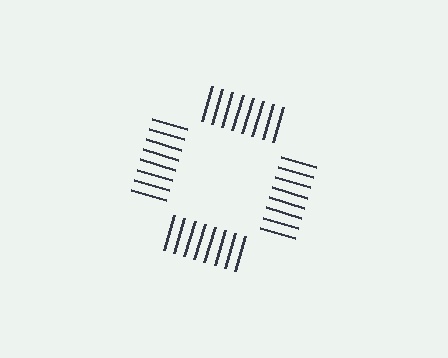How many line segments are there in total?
32 — 8 along each of the 4 edges.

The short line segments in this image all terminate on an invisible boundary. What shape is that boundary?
An illusory square — the line segments terminate on its edges but no continuous stroke is drawn.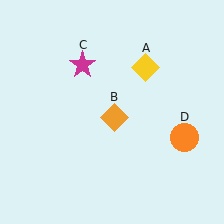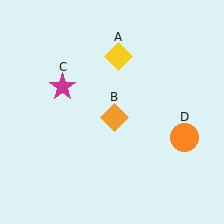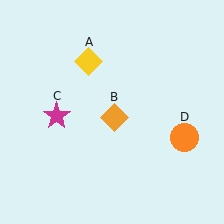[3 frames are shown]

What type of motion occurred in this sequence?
The yellow diamond (object A), magenta star (object C) rotated counterclockwise around the center of the scene.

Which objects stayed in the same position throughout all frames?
Orange diamond (object B) and orange circle (object D) remained stationary.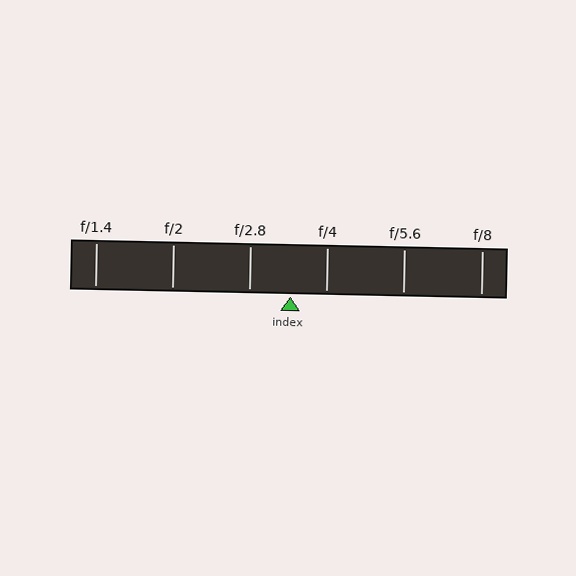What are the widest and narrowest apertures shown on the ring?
The widest aperture shown is f/1.4 and the narrowest is f/8.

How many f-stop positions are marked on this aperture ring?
There are 6 f-stop positions marked.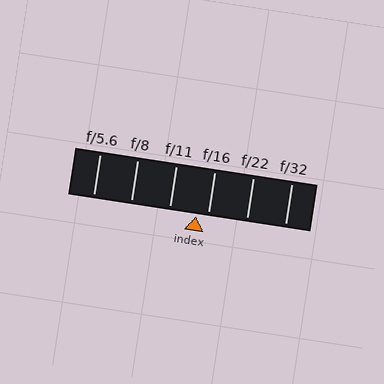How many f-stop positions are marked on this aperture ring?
There are 6 f-stop positions marked.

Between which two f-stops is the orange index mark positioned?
The index mark is between f/11 and f/16.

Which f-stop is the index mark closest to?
The index mark is closest to f/16.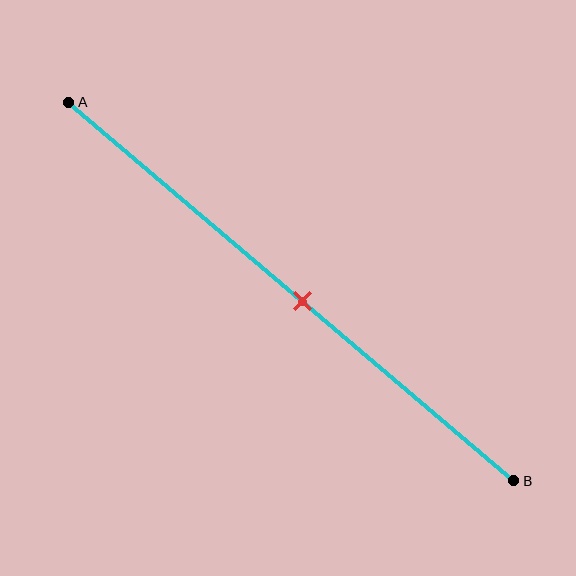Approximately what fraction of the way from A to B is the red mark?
The red mark is approximately 55% of the way from A to B.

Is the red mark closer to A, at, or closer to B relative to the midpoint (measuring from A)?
The red mark is approximately at the midpoint of segment AB.